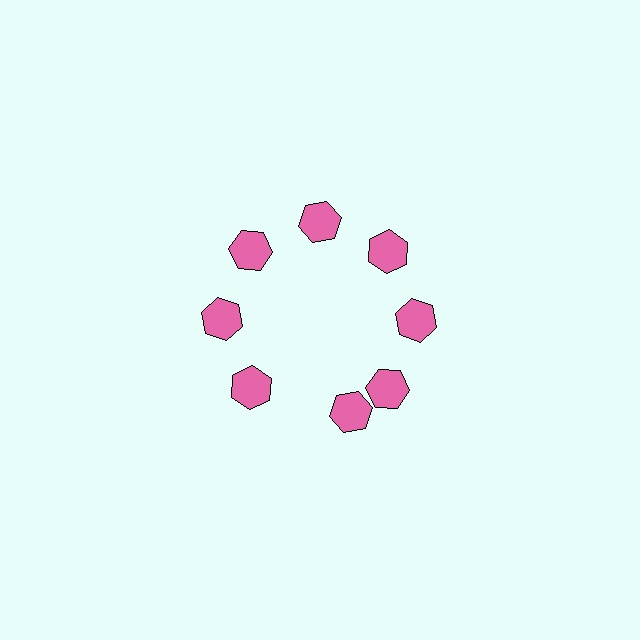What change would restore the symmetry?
The symmetry would be restored by rotating it back into even spacing with its neighbors so that all 8 hexagons sit at equal angles and equal distance from the center.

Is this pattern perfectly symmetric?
No. The 8 pink hexagons are arranged in a ring, but one element near the 6 o'clock position is rotated out of alignment along the ring, breaking the 8-fold rotational symmetry.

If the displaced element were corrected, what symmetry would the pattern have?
It would have 8-fold rotational symmetry — the pattern would map onto itself every 45 degrees.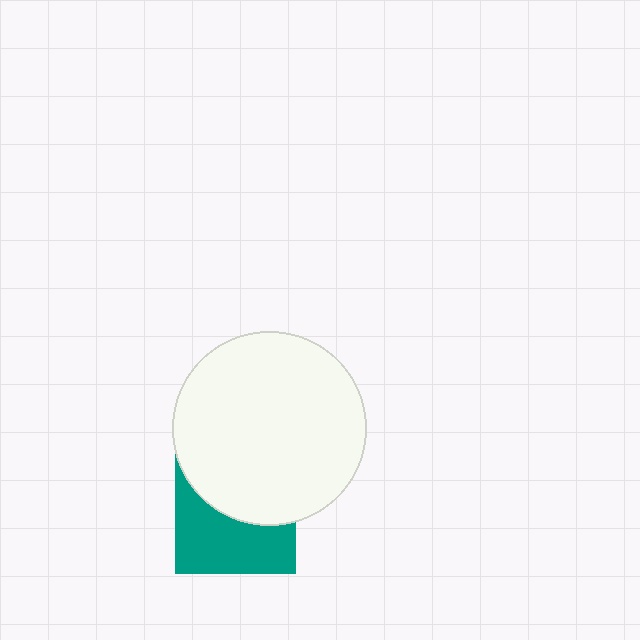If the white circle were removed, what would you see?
You would see the complete teal square.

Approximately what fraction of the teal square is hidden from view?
Roughly 48% of the teal square is hidden behind the white circle.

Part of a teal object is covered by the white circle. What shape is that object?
It is a square.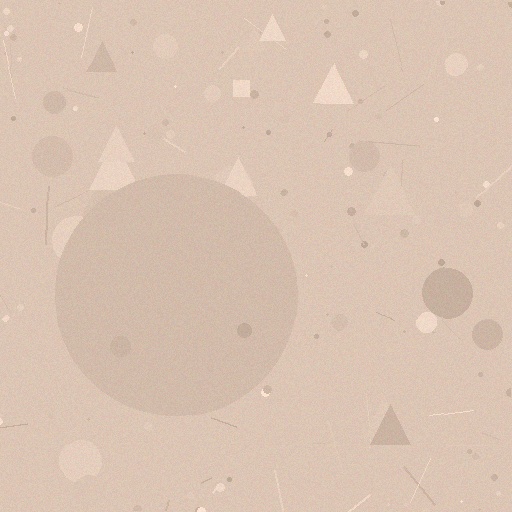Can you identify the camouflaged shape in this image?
The camouflaged shape is a circle.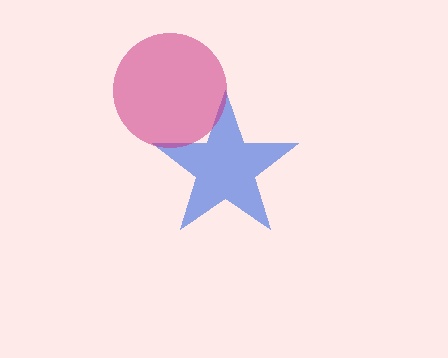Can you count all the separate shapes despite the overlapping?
Yes, there are 2 separate shapes.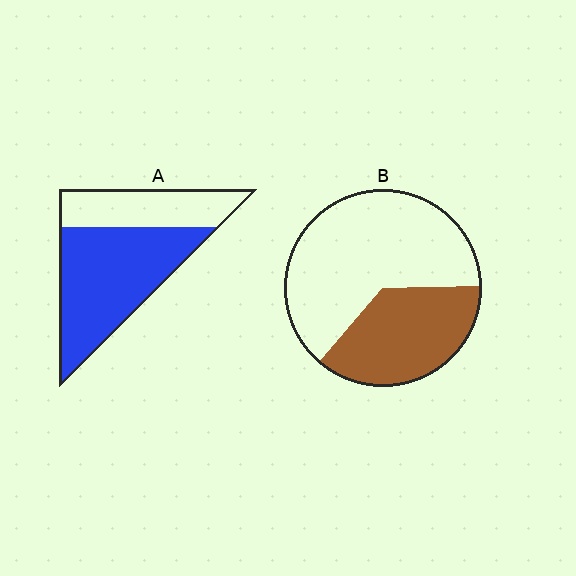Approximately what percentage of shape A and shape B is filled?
A is approximately 65% and B is approximately 35%.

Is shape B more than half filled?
No.